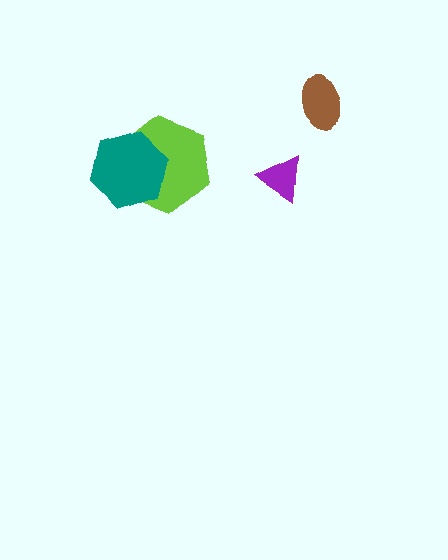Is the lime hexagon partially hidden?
Yes, it is partially covered by another shape.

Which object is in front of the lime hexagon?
The teal hexagon is in front of the lime hexagon.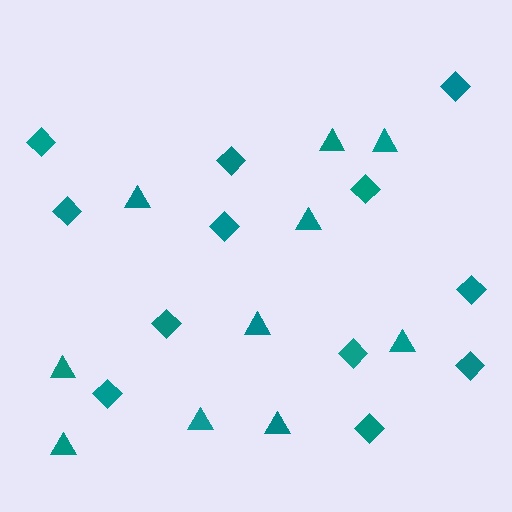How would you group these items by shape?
There are 2 groups: one group of diamonds (12) and one group of triangles (10).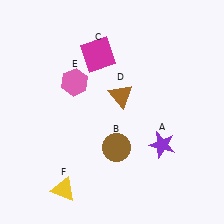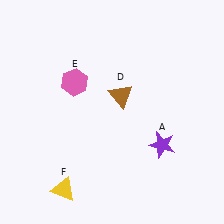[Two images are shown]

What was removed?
The brown circle (B), the magenta square (C) were removed in Image 2.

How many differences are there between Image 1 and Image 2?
There are 2 differences between the two images.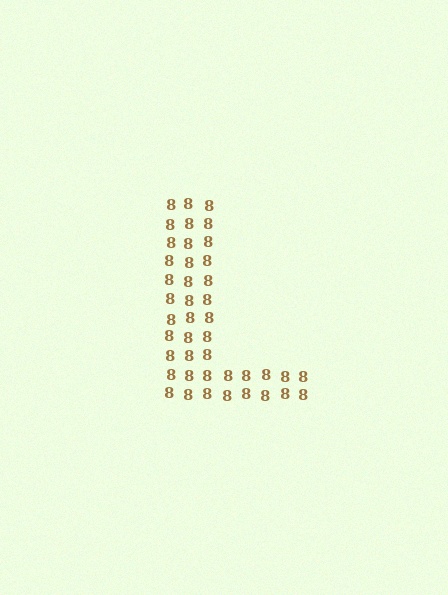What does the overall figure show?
The overall figure shows the letter L.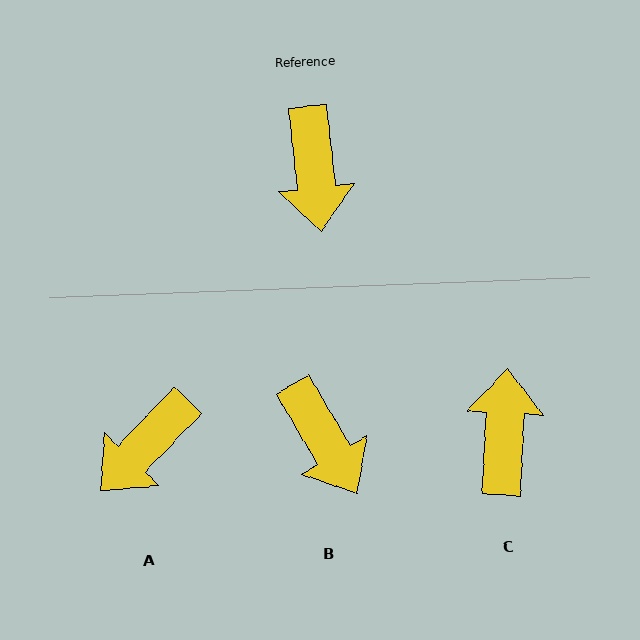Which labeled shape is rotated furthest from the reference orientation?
C, about 171 degrees away.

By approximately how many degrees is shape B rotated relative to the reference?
Approximately 24 degrees counter-clockwise.